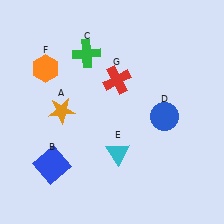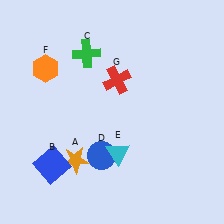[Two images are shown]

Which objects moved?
The objects that moved are: the orange star (A), the blue circle (D).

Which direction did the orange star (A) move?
The orange star (A) moved down.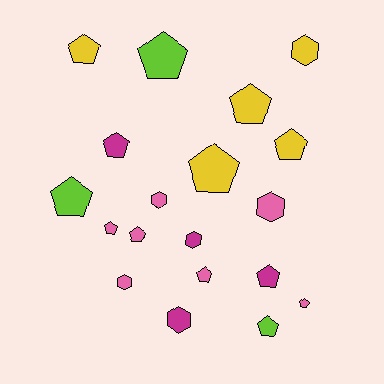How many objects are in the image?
There are 19 objects.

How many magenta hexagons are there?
There are 2 magenta hexagons.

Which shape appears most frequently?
Pentagon, with 13 objects.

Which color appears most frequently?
Pink, with 7 objects.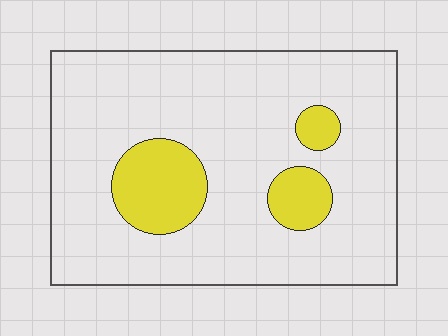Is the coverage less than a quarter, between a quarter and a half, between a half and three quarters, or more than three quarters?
Less than a quarter.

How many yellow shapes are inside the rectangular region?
3.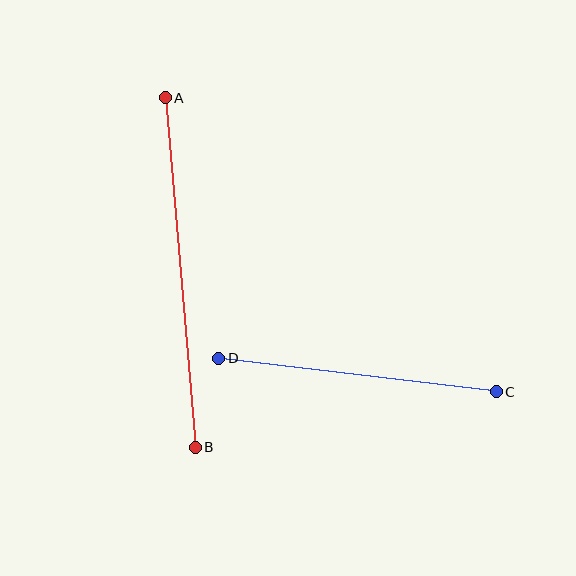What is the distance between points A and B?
The distance is approximately 351 pixels.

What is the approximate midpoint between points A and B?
The midpoint is at approximately (180, 273) pixels.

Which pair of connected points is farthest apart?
Points A and B are farthest apart.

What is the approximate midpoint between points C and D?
The midpoint is at approximately (357, 375) pixels.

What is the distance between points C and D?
The distance is approximately 279 pixels.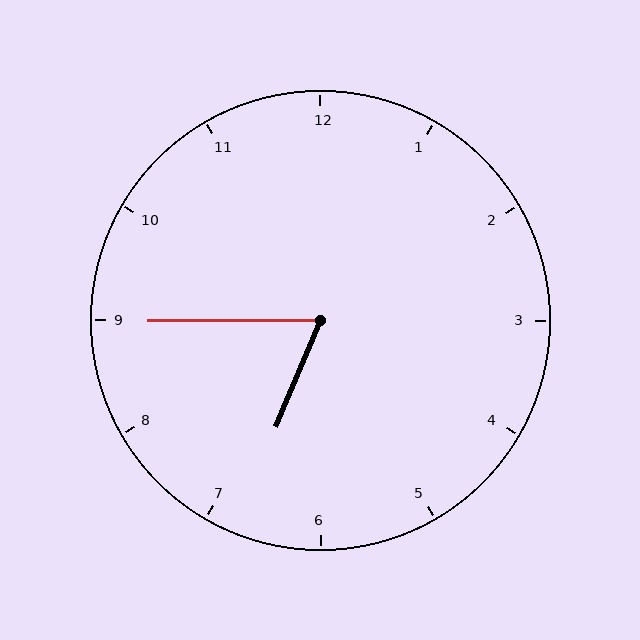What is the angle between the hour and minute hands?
Approximately 68 degrees.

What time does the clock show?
6:45.